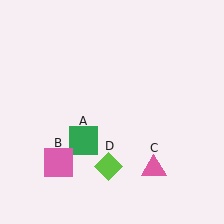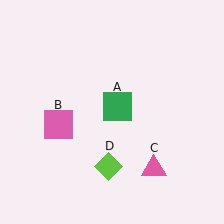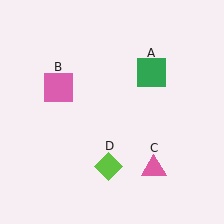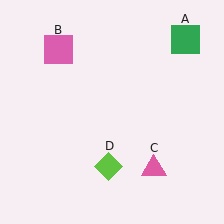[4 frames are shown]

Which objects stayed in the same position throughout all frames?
Pink triangle (object C) and lime diamond (object D) remained stationary.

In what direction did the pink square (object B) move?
The pink square (object B) moved up.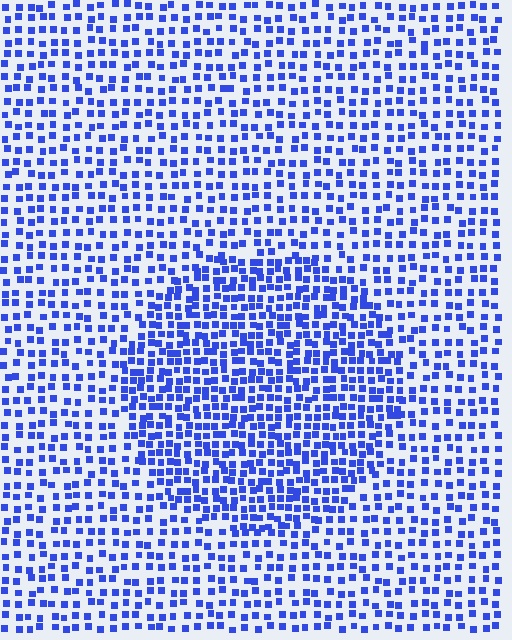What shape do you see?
I see a circle.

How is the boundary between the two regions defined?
The boundary is defined by a change in element density (approximately 1.7x ratio). All elements are the same color, size, and shape.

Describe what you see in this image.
The image contains small blue elements arranged at two different densities. A circle-shaped region is visible where the elements are more densely packed than the surrounding area.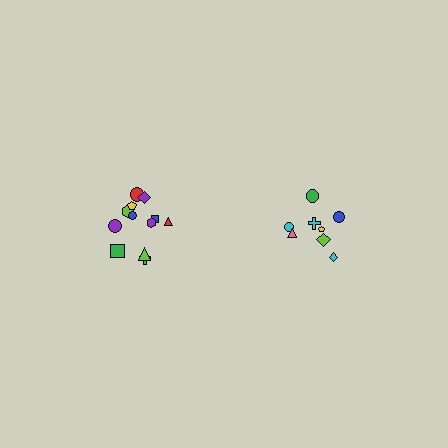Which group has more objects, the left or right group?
The left group.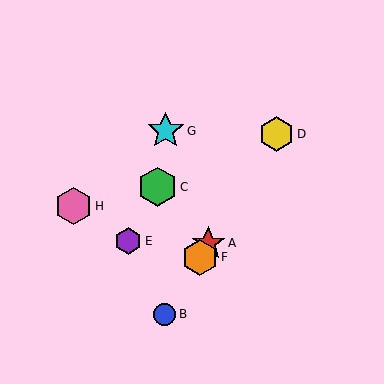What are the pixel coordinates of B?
Object B is at (165, 314).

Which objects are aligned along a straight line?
Objects A, B, D, F are aligned along a straight line.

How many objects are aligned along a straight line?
4 objects (A, B, D, F) are aligned along a straight line.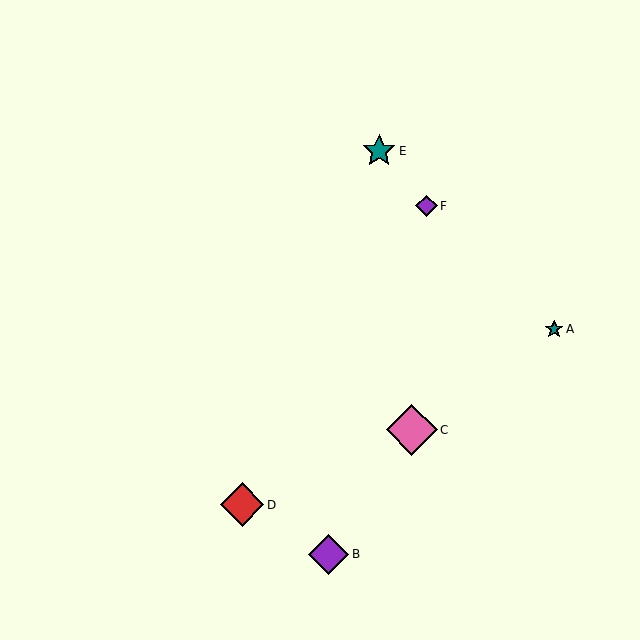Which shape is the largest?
The pink diamond (labeled C) is the largest.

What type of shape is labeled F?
Shape F is a purple diamond.